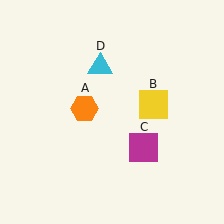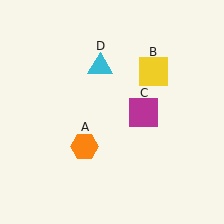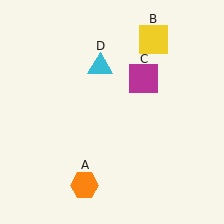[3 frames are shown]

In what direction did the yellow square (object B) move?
The yellow square (object B) moved up.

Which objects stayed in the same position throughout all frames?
Cyan triangle (object D) remained stationary.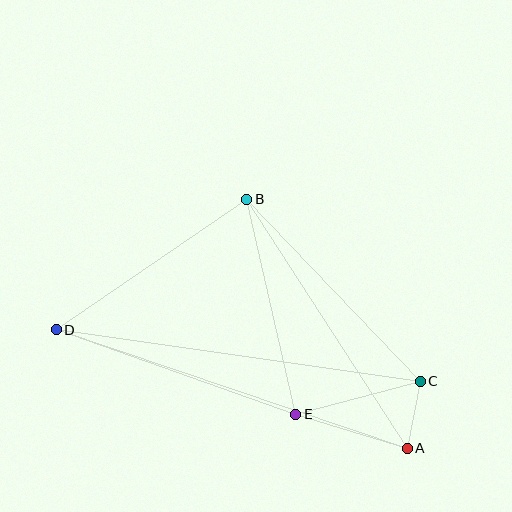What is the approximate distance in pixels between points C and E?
The distance between C and E is approximately 129 pixels.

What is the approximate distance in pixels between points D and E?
The distance between D and E is approximately 254 pixels.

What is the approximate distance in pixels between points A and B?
The distance between A and B is approximately 296 pixels.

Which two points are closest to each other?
Points A and C are closest to each other.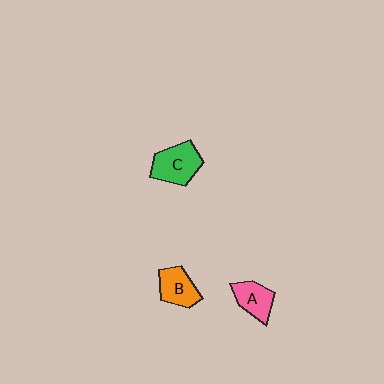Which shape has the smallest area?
Shape A (pink).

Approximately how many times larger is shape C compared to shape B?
Approximately 1.3 times.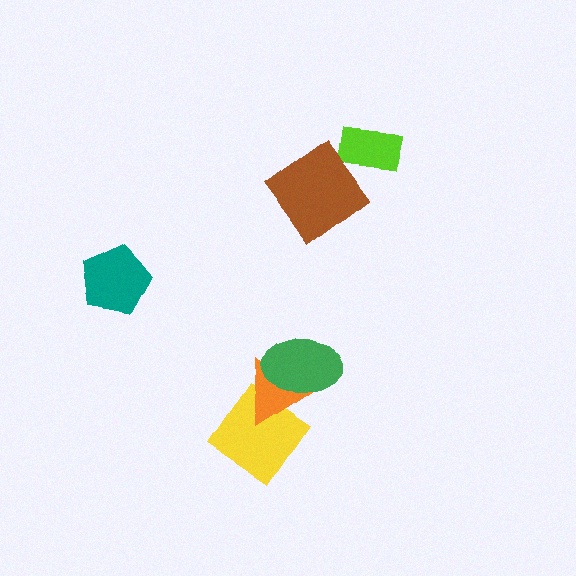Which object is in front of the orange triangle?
The green ellipse is in front of the orange triangle.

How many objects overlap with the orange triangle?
2 objects overlap with the orange triangle.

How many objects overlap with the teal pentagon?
0 objects overlap with the teal pentagon.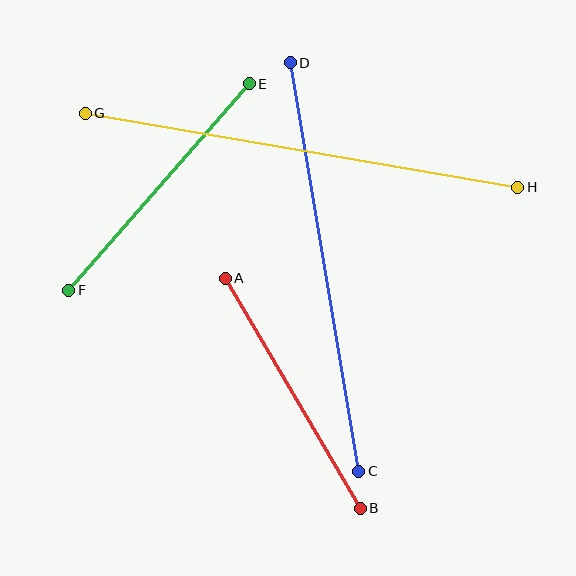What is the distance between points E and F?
The distance is approximately 274 pixels.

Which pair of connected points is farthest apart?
Points G and H are farthest apart.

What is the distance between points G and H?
The distance is approximately 439 pixels.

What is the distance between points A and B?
The distance is approximately 267 pixels.